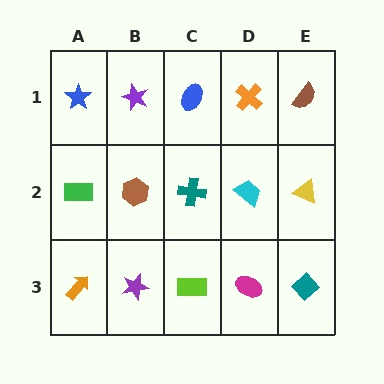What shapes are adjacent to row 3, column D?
A cyan trapezoid (row 2, column D), a lime rectangle (row 3, column C), a teal diamond (row 3, column E).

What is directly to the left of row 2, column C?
A brown hexagon.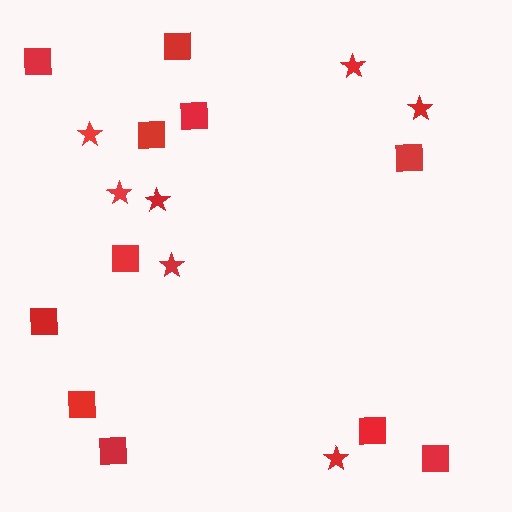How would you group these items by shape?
There are 2 groups: one group of stars (7) and one group of squares (11).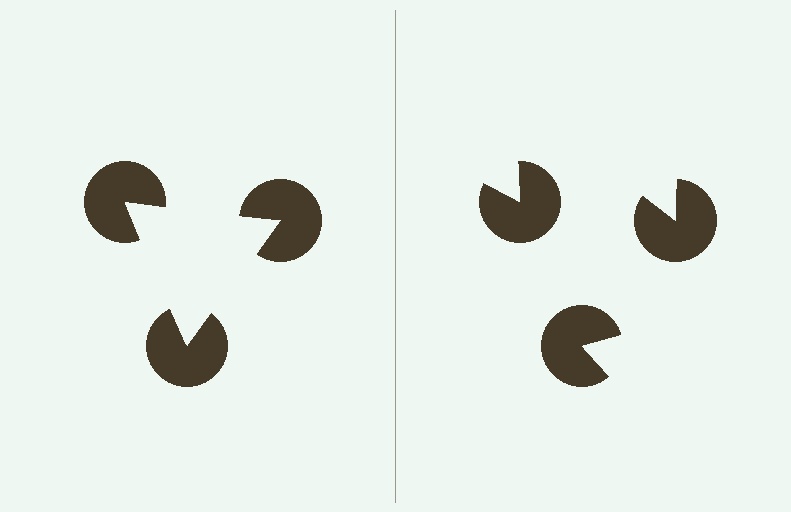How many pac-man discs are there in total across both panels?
6 — 3 on each side.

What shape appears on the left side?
An illusory triangle.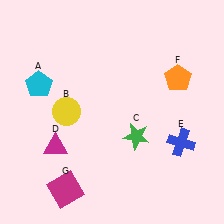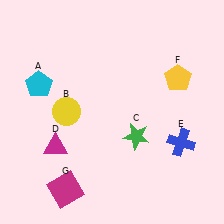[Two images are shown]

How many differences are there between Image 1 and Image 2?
There is 1 difference between the two images.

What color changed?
The pentagon (F) changed from orange in Image 1 to yellow in Image 2.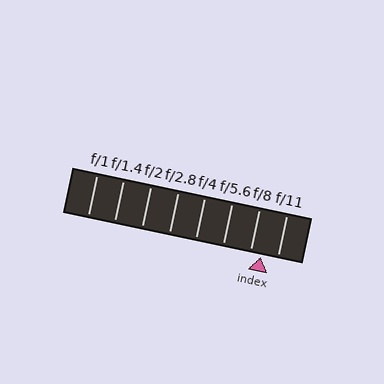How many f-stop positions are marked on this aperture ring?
There are 8 f-stop positions marked.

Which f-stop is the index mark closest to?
The index mark is closest to f/8.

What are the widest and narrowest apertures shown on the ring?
The widest aperture shown is f/1 and the narrowest is f/11.